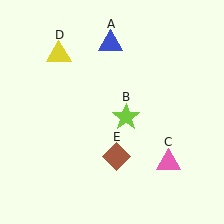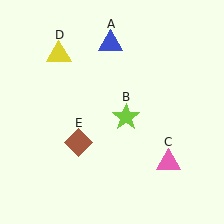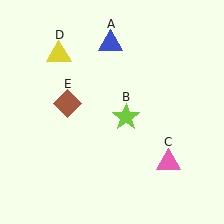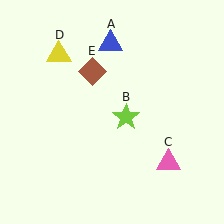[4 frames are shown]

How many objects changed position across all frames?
1 object changed position: brown diamond (object E).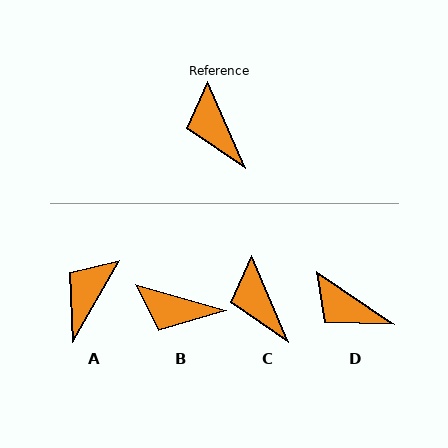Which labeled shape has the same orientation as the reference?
C.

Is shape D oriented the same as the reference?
No, it is off by about 33 degrees.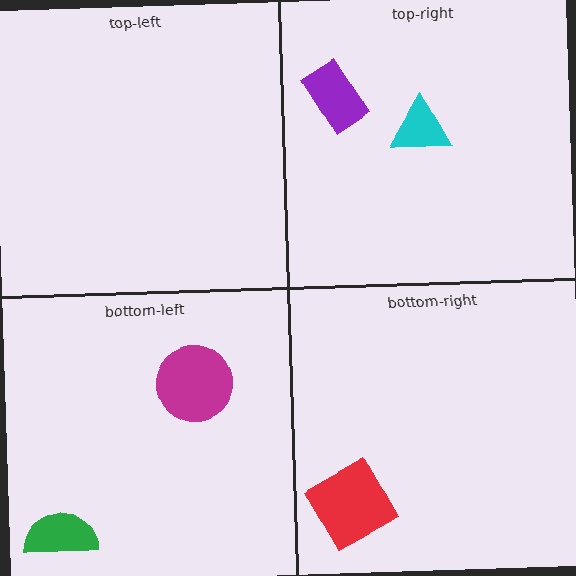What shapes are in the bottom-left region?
The magenta circle, the green semicircle.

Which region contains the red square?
The bottom-right region.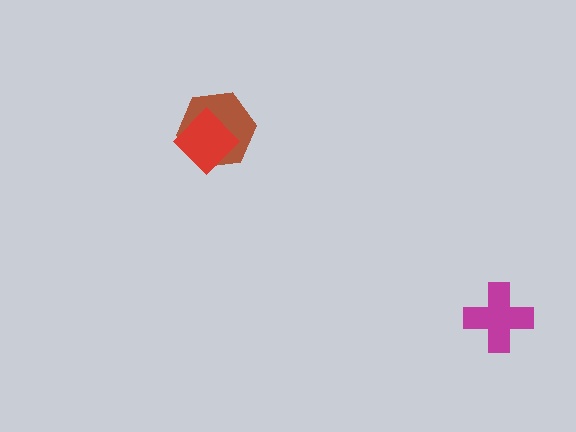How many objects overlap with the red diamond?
1 object overlaps with the red diamond.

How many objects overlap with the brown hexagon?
1 object overlaps with the brown hexagon.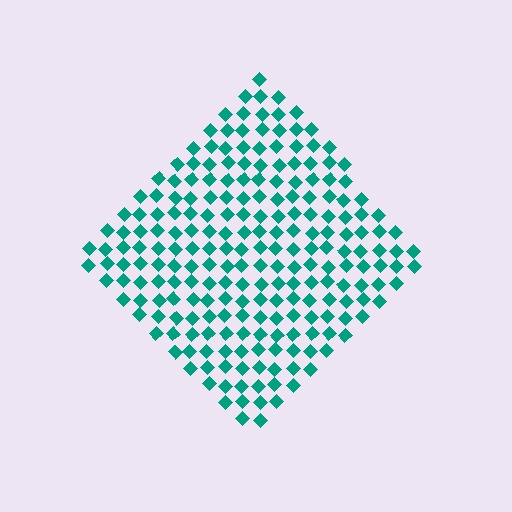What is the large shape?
The large shape is a diamond.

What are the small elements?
The small elements are diamonds.